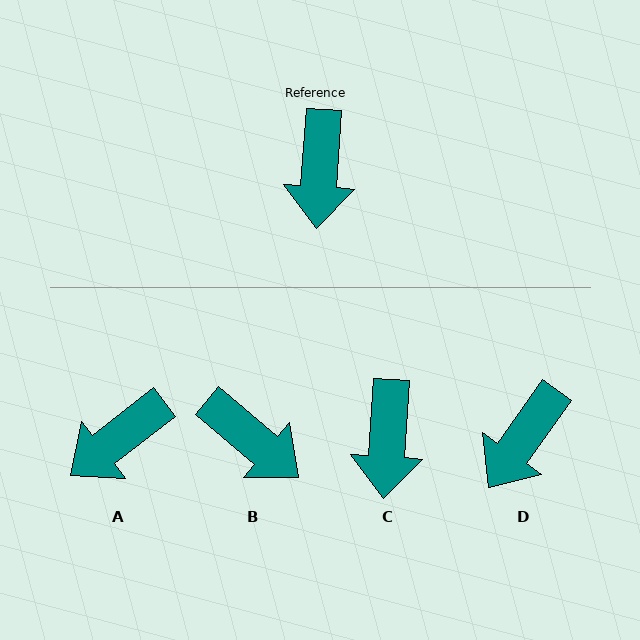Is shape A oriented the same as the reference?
No, it is off by about 48 degrees.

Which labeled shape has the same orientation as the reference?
C.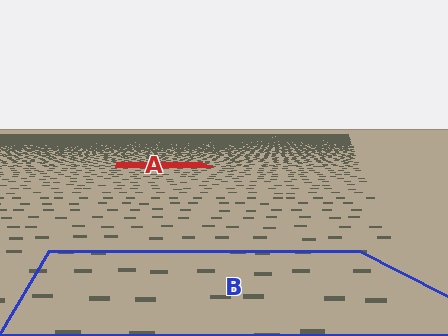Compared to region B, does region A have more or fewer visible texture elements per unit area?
Region A has more texture elements per unit area — they are packed more densely because it is farther away.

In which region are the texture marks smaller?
The texture marks are smaller in region A, because it is farther away.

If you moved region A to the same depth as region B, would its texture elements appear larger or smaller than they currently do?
They would appear larger. At a closer depth, the same texture elements are projected at a bigger on-screen size.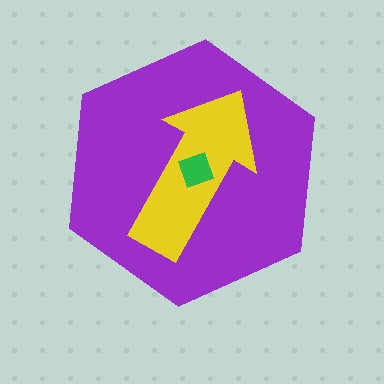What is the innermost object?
The green diamond.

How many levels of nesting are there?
3.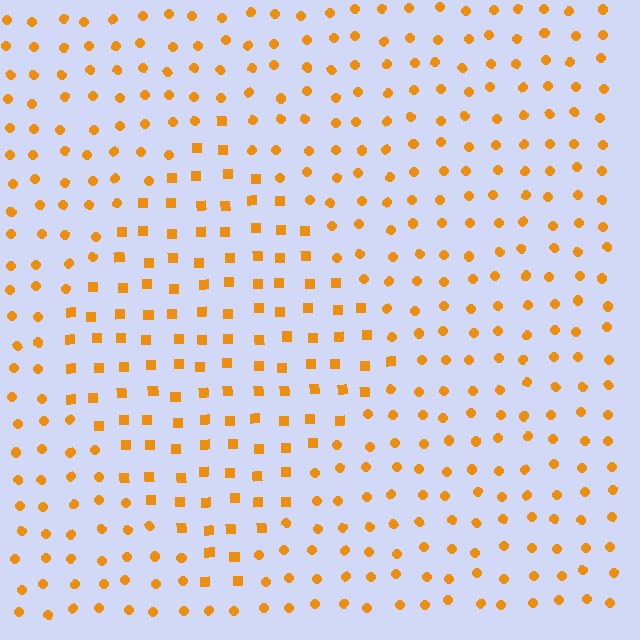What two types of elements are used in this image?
The image uses squares inside the diamond region and circles outside it.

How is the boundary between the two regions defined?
The boundary is defined by a change in element shape: squares inside vs. circles outside. All elements share the same color and spacing.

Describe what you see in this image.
The image is filled with small orange elements arranged in a uniform grid. A diamond-shaped region contains squares, while the surrounding area contains circles. The boundary is defined purely by the change in element shape.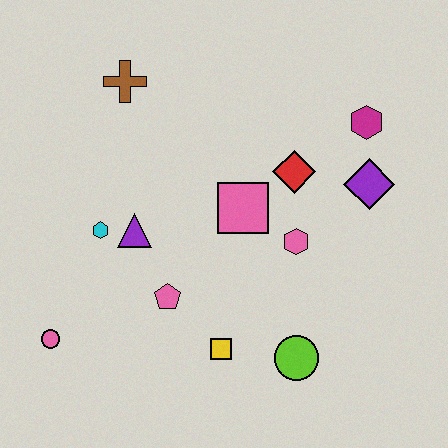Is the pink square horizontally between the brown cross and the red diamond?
Yes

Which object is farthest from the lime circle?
The brown cross is farthest from the lime circle.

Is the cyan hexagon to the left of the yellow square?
Yes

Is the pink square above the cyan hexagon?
Yes